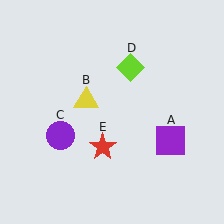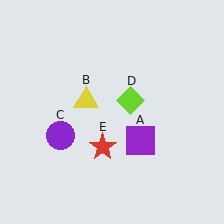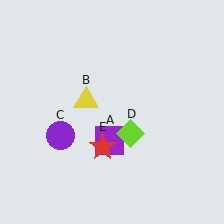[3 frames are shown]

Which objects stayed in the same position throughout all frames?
Yellow triangle (object B) and purple circle (object C) and red star (object E) remained stationary.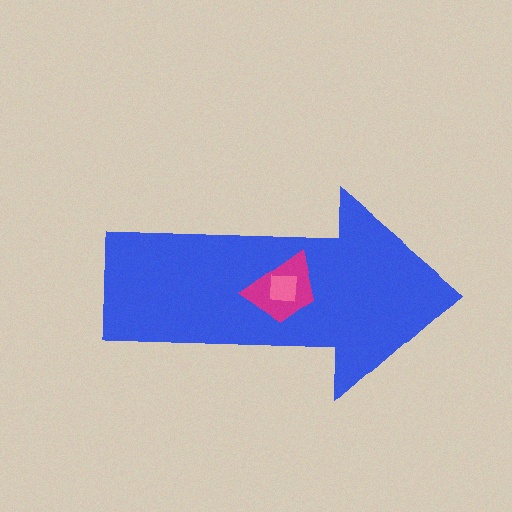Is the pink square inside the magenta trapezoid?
Yes.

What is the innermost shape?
The pink square.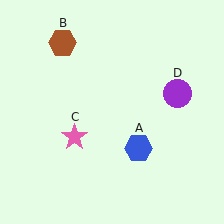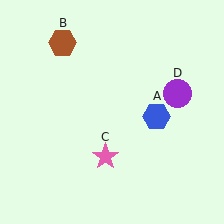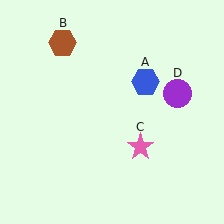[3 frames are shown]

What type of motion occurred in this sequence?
The blue hexagon (object A), pink star (object C) rotated counterclockwise around the center of the scene.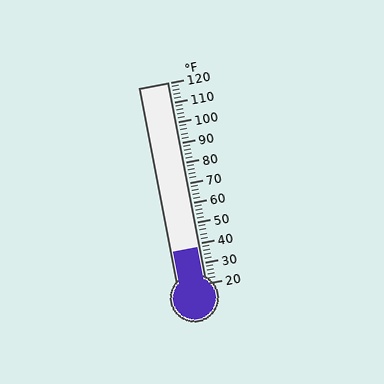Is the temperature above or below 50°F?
The temperature is below 50°F.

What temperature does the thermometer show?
The thermometer shows approximately 38°F.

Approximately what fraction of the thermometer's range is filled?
The thermometer is filled to approximately 20% of its range.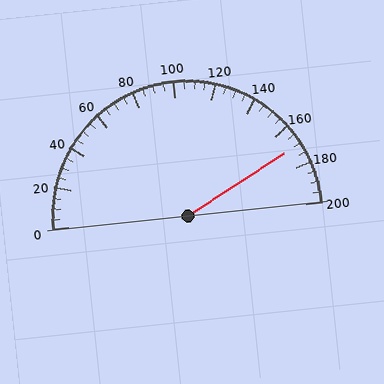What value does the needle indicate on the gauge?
The needle indicates approximately 170.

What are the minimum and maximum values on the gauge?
The gauge ranges from 0 to 200.